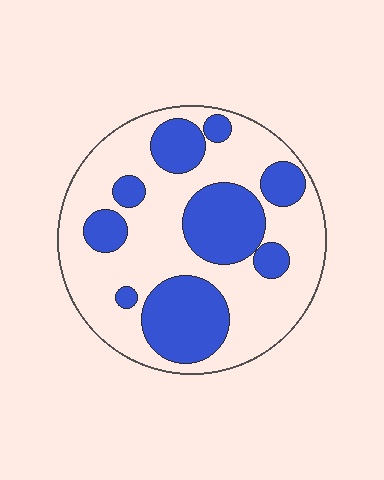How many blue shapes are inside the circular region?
9.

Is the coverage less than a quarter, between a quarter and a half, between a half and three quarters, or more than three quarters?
Between a quarter and a half.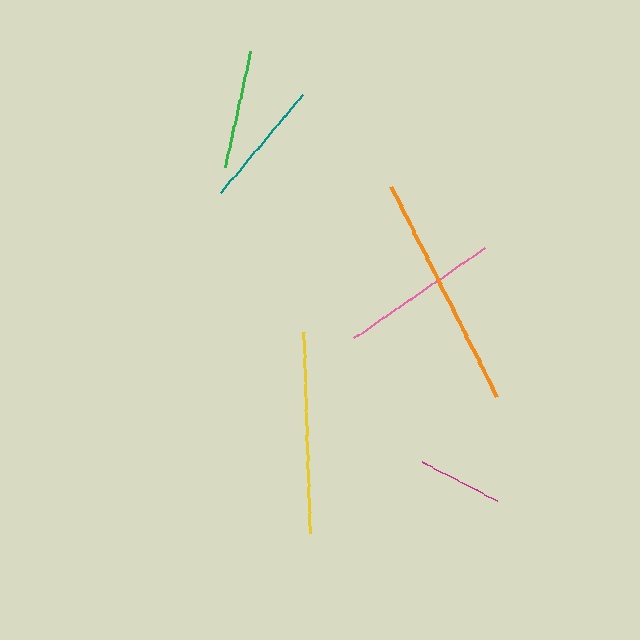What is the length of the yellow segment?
The yellow segment is approximately 201 pixels long.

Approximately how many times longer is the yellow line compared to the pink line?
The yellow line is approximately 1.3 times the length of the pink line.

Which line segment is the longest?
The orange line is the longest at approximately 235 pixels.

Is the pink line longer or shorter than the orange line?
The orange line is longer than the pink line.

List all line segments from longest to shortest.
From longest to shortest: orange, yellow, pink, teal, green, magenta.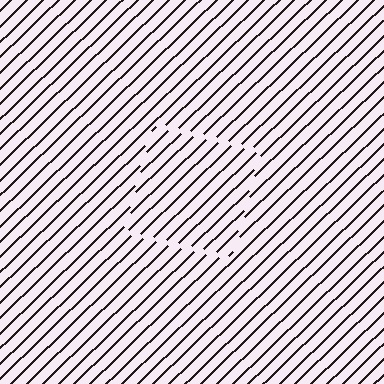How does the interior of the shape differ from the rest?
The interior of the shape contains the same grating, shifted by half a period — the contour is defined by the phase discontinuity where line-ends from the inner and outer gratings abut.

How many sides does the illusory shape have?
4 sides — the line-ends trace a square.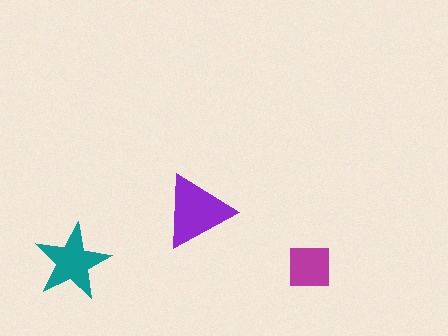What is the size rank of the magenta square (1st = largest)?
3rd.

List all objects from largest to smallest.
The purple triangle, the teal star, the magenta square.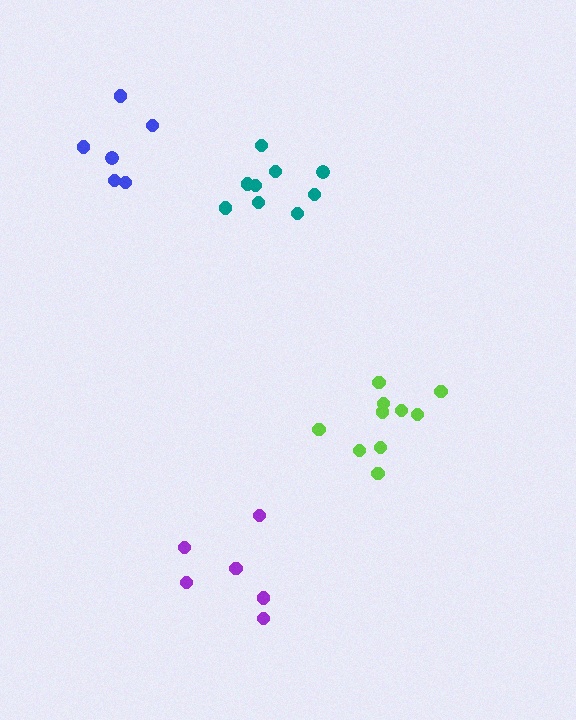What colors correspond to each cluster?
The clusters are colored: blue, teal, lime, purple.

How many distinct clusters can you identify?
There are 4 distinct clusters.